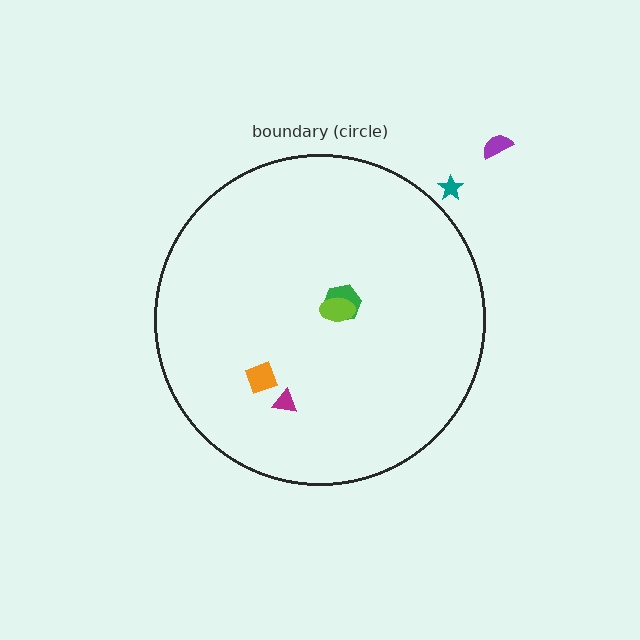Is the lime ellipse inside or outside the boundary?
Inside.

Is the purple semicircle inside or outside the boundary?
Outside.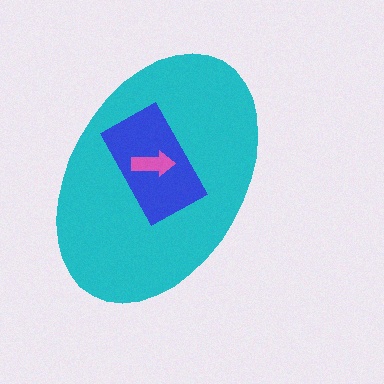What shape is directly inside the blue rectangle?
The pink arrow.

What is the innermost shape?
The pink arrow.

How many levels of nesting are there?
3.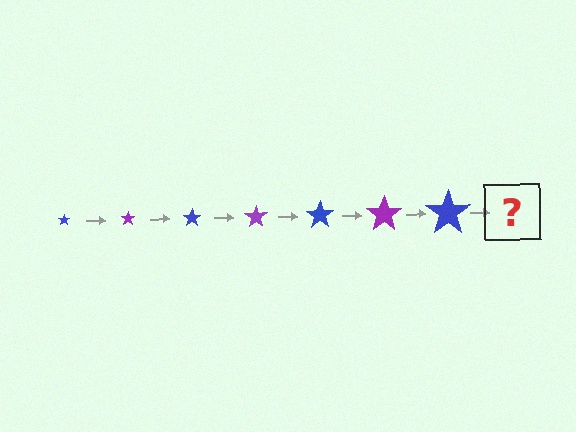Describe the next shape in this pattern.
It should be a purple star, larger than the previous one.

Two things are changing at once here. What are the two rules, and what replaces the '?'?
The two rules are that the star grows larger each step and the color cycles through blue and purple. The '?' should be a purple star, larger than the previous one.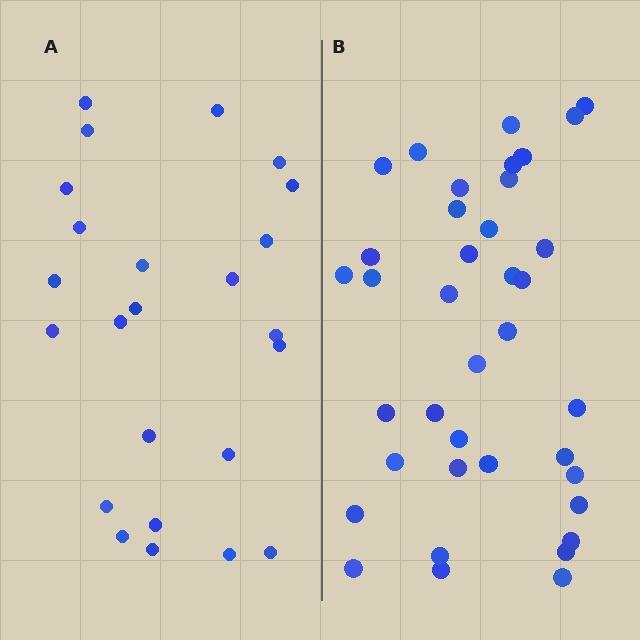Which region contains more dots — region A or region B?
Region B (the right region) has more dots.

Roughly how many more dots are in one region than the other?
Region B has approximately 15 more dots than region A.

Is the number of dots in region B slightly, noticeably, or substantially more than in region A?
Region B has substantially more. The ratio is roughly 1.6 to 1.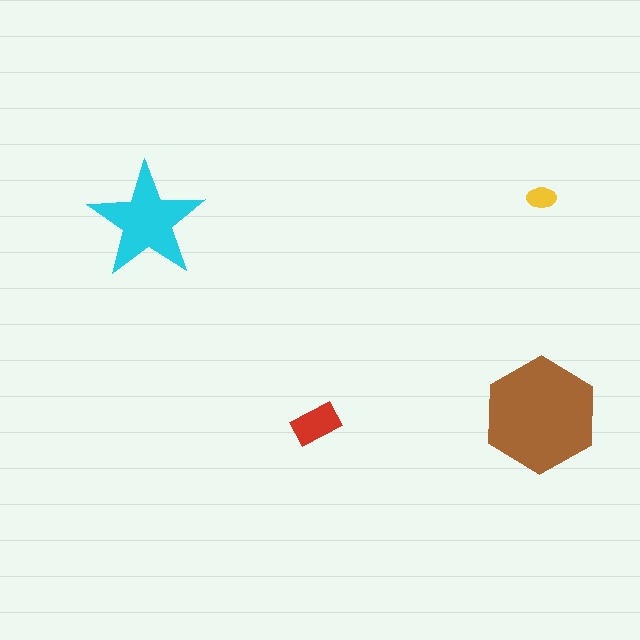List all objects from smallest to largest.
The yellow ellipse, the red rectangle, the cyan star, the brown hexagon.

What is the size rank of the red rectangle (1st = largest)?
3rd.